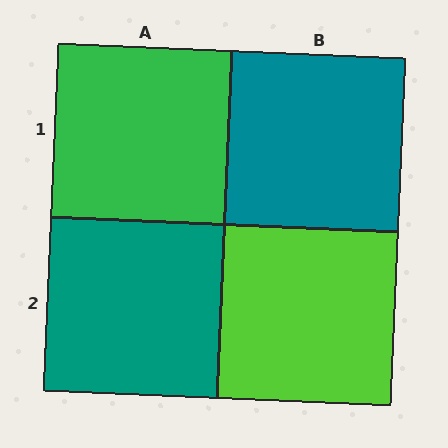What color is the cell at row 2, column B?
Lime.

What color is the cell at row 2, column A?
Teal.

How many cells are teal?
2 cells are teal.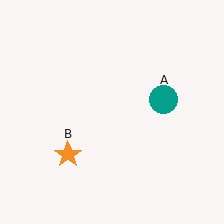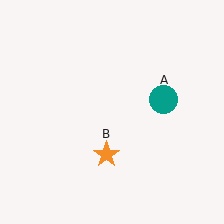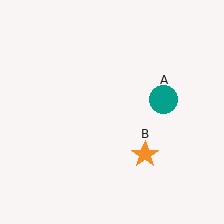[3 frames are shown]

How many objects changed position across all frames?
1 object changed position: orange star (object B).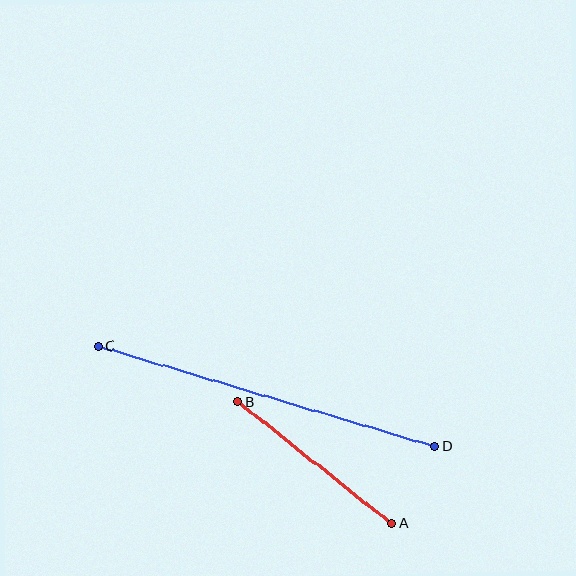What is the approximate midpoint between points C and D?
The midpoint is at approximately (267, 396) pixels.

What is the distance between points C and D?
The distance is approximately 351 pixels.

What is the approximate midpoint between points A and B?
The midpoint is at approximately (315, 463) pixels.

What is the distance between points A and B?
The distance is approximately 196 pixels.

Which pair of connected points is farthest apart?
Points C and D are farthest apart.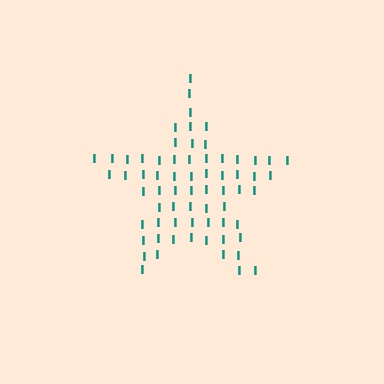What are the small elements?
The small elements are letter I's.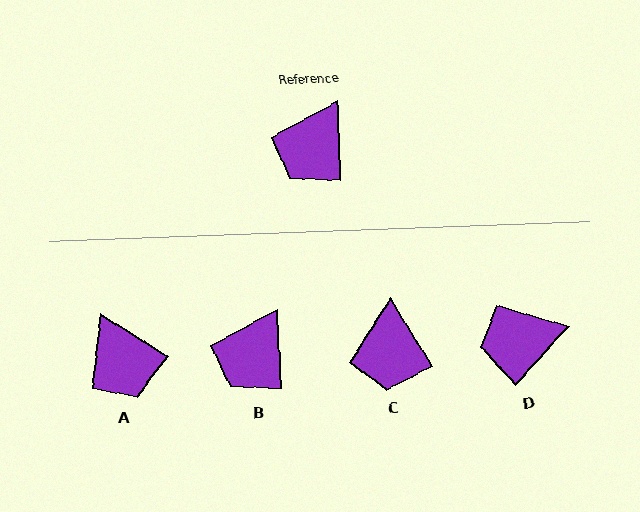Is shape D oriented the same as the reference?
No, it is off by about 45 degrees.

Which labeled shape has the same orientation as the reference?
B.